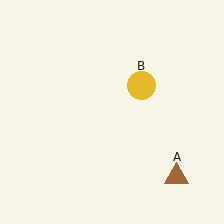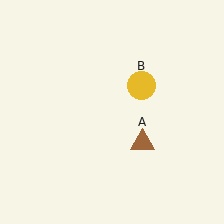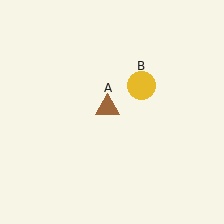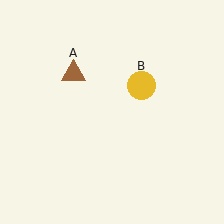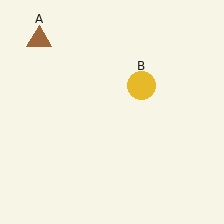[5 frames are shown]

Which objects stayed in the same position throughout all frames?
Yellow circle (object B) remained stationary.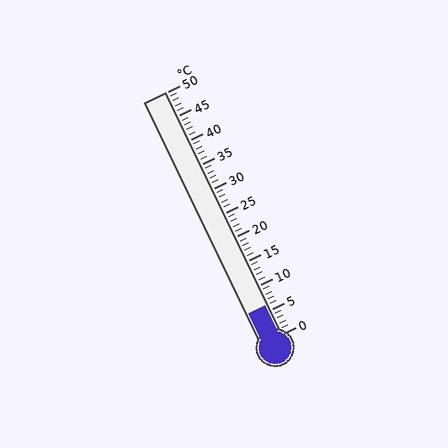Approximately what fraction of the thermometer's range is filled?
The thermometer is filled to approximately 10% of its range.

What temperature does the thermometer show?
The thermometer shows approximately 6°C.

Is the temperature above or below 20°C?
The temperature is below 20°C.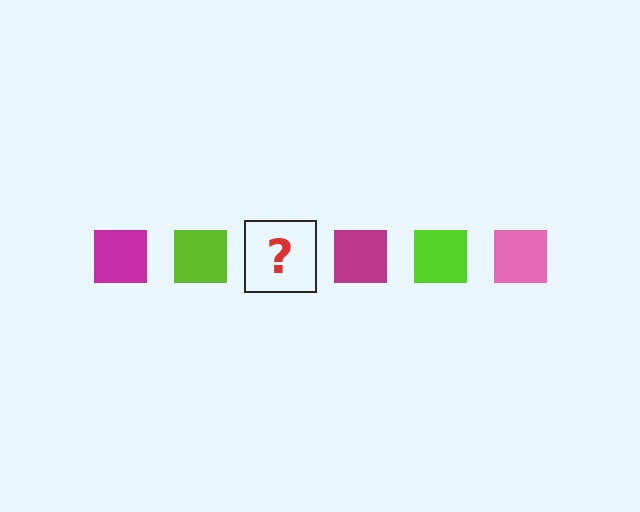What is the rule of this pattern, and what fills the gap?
The rule is that the pattern cycles through magenta, lime, pink squares. The gap should be filled with a pink square.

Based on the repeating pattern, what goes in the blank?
The blank should be a pink square.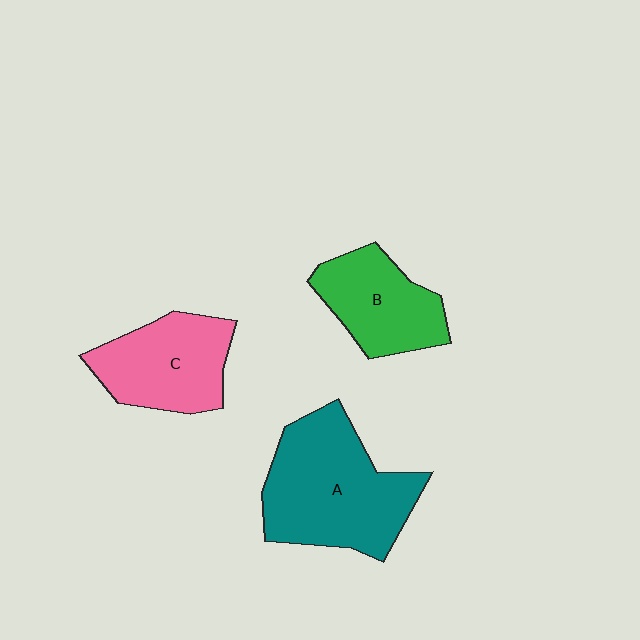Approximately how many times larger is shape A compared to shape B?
Approximately 1.6 times.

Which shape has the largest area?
Shape A (teal).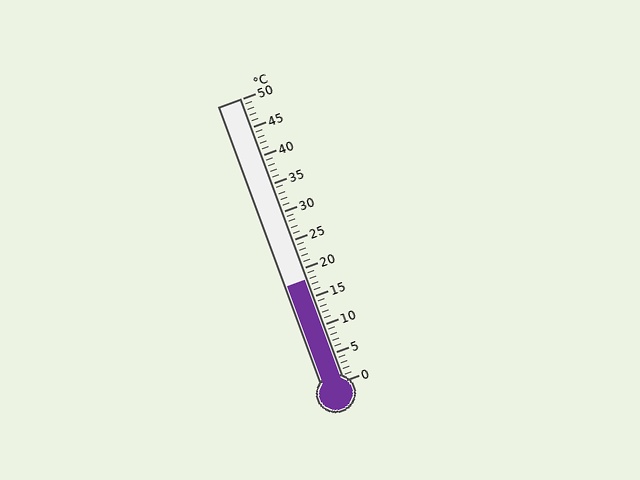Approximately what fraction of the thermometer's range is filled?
The thermometer is filled to approximately 35% of its range.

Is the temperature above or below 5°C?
The temperature is above 5°C.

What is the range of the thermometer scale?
The thermometer scale ranges from 0°C to 50°C.